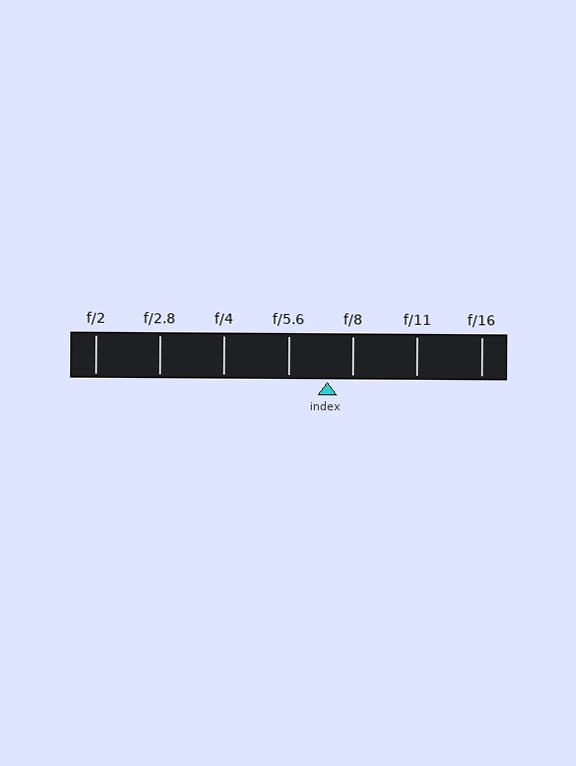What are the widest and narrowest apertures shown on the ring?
The widest aperture shown is f/2 and the narrowest is f/16.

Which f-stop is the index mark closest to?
The index mark is closest to f/8.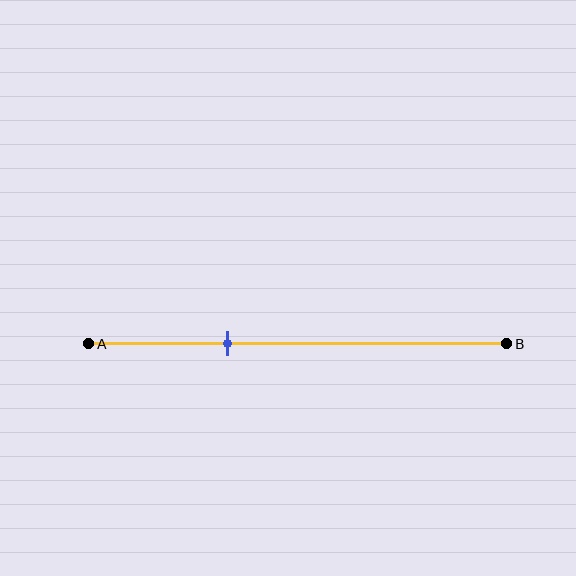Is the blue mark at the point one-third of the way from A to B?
Yes, the mark is approximately at the one-third point.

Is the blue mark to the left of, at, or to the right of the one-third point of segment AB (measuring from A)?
The blue mark is approximately at the one-third point of segment AB.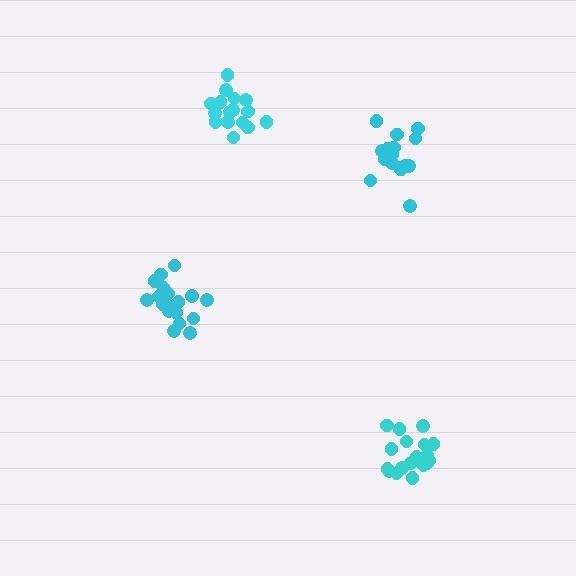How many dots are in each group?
Group 1: 21 dots, Group 2: 16 dots, Group 3: 19 dots, Group 4: 17 dots (73 total).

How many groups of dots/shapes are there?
There are 4 groups.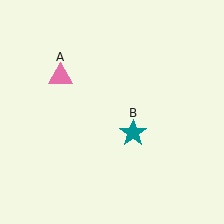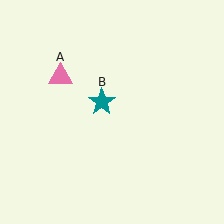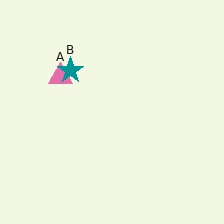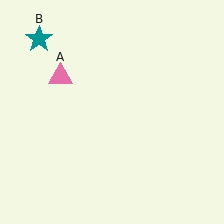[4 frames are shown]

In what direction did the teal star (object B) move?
The teal star (object B) moved up and to the left.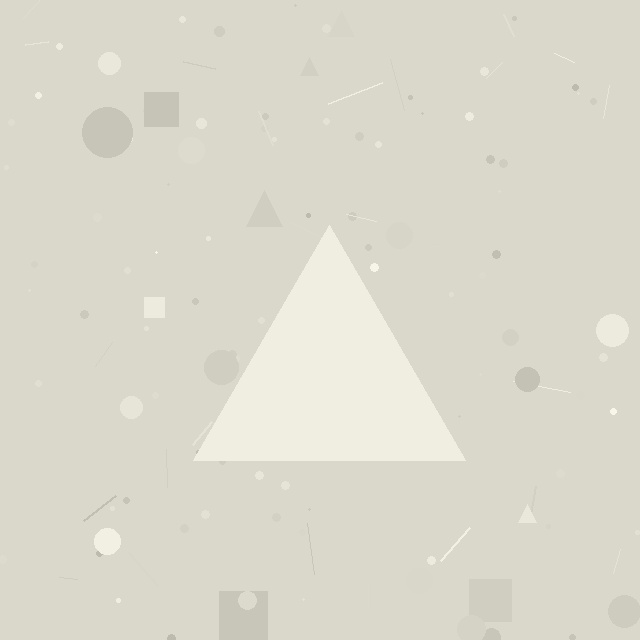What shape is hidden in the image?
A triangle is hidden in the image.